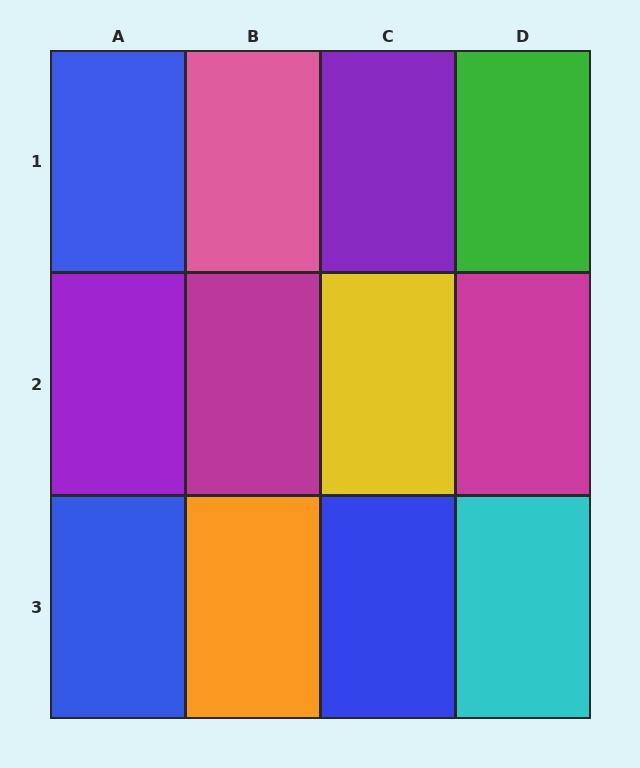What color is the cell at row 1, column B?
Pink.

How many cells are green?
1 cell is green.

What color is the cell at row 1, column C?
Purple.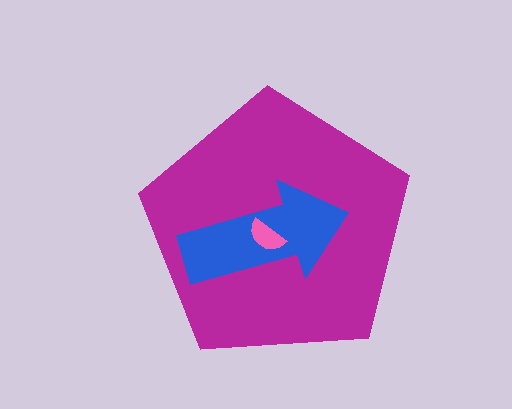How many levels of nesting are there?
3.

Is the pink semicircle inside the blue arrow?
Yes.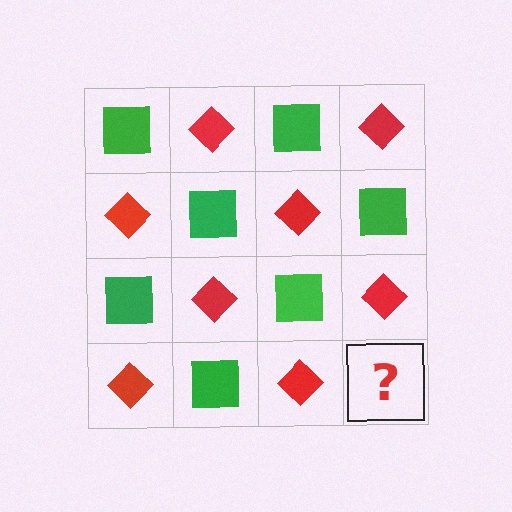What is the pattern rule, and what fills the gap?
The rule is that it alternates green square and red diamond in a checkerboard pattern. The gap should be filled with a green square.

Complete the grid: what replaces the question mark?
The question mark should be replaced with a green square.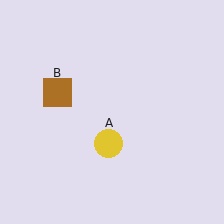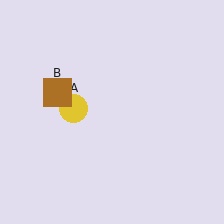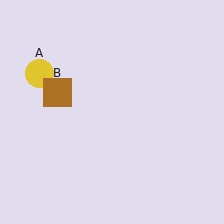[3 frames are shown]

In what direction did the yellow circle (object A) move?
The yellow circle (object A) moved up and to the left.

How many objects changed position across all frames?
1 object changed position: yellow circle (object A).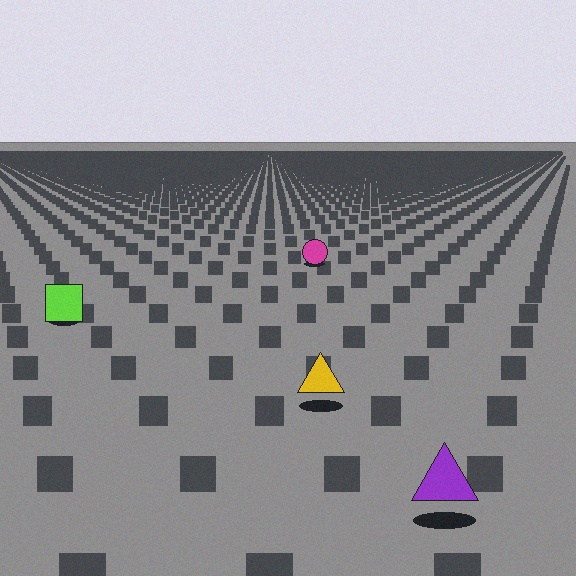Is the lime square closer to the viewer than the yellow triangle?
No. The yellow triangle is closer — you can tell from the texture gradient: the ground texture is coarser near it.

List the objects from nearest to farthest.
From nearest to farthest: the purple triangle, the yellow triangle, the lime square, the magenta circle.